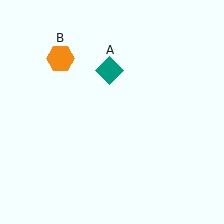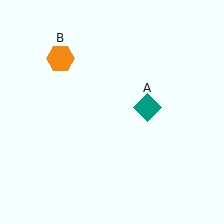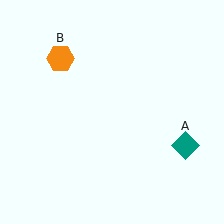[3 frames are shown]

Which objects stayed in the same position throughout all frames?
Orange hexagon (object B) remained stationary.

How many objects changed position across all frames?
1 object changed position: teal diamond (object A).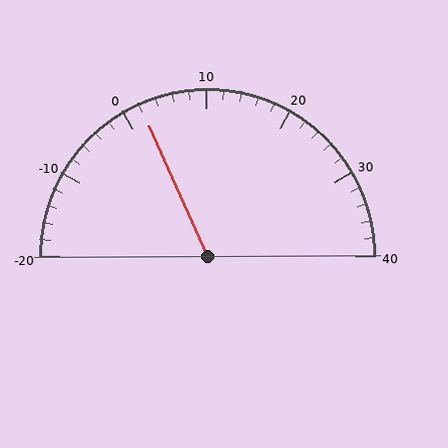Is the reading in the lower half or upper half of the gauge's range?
The reading is in the lower half of the range (-20 to 40).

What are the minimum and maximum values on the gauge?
The gauge ranges from -20 to 40.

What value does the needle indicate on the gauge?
The needle indicates approximately 2.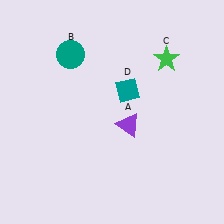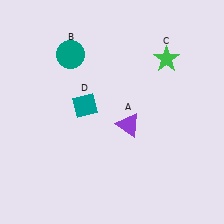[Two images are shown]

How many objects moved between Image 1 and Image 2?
1 object moved between the two images.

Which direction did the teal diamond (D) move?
The teal diamond (D) moved left.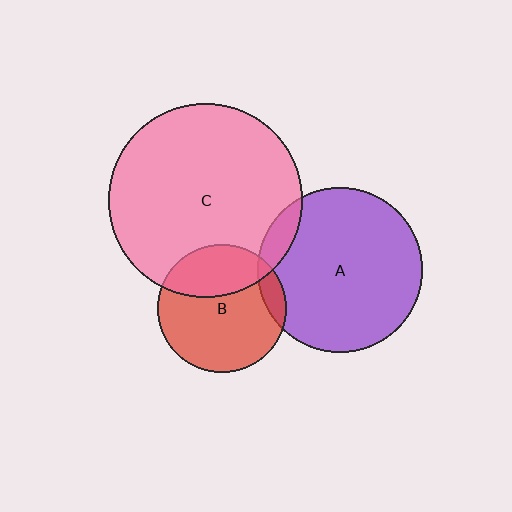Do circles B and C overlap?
Yes.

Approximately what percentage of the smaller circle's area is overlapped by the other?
Approximately 30%.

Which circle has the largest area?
Circle C (pink).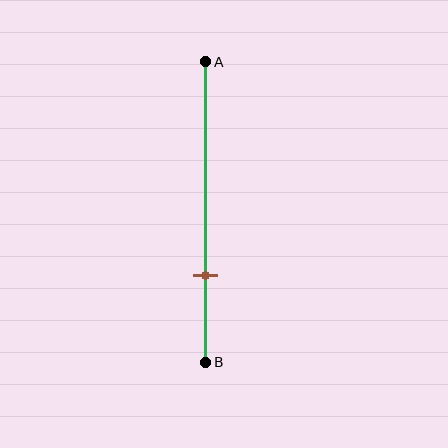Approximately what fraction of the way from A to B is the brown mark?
The brown mark is approximately 70% of the way from A to B.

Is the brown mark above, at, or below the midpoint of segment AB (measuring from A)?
The brown mark is below the midpoint of segment AB.